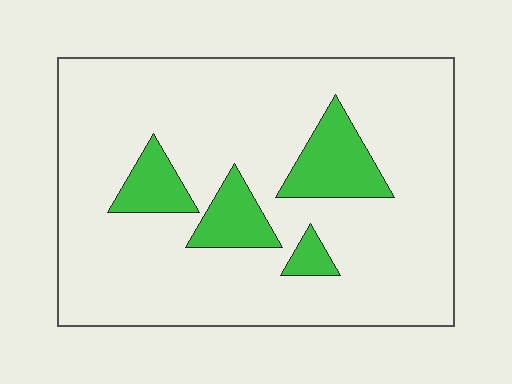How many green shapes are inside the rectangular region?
4.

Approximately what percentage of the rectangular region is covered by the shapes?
Approximately 15%.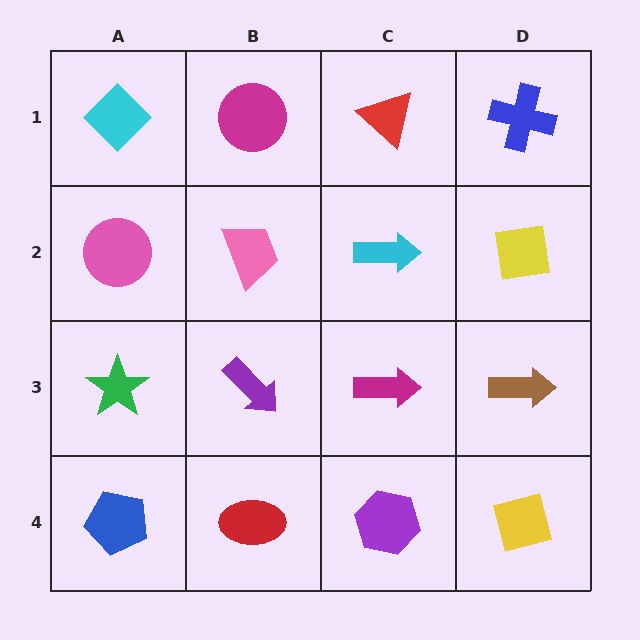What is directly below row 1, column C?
A cyan arrow.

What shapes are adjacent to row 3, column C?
A cyan arrow (row 2, column C), a purple hexagon (row 4, column C), a purple arrow (row 3, column B), a brown arrow (row 3, column D).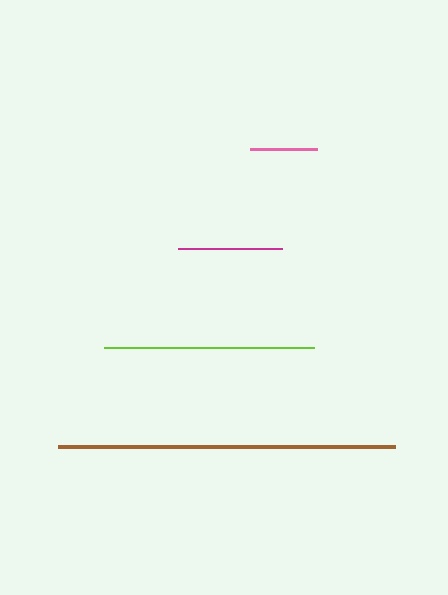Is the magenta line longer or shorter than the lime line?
The lime line is longer than the magenta line.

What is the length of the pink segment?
The pink segment is approximately 67 pixels long.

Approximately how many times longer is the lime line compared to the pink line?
The lime line is approximately 3.1 times the length of the pink line.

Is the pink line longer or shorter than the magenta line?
The magenta line is longer than the pink line.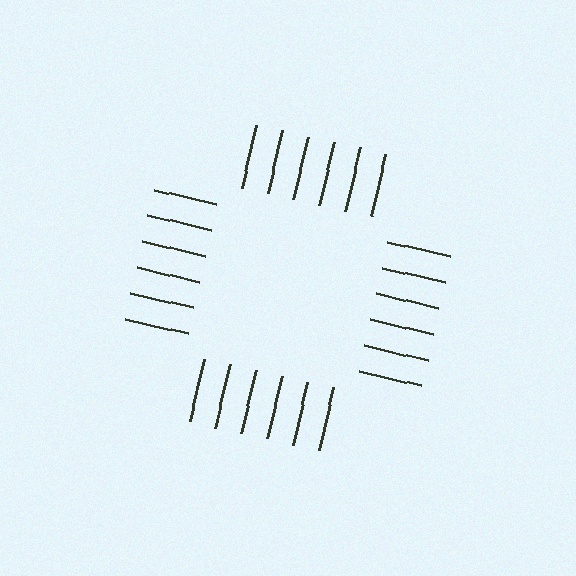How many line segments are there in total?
24 — 6 along each of the 4 edges.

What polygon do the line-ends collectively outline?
An illusory square — the line segments terminate on its edges but no continuous stroke is drawn.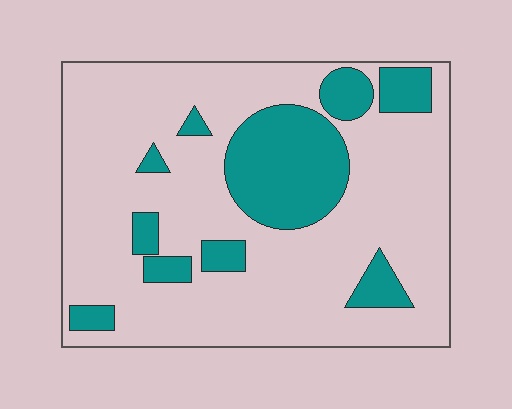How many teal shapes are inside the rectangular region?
10.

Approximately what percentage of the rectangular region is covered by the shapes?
Approximately 25%.